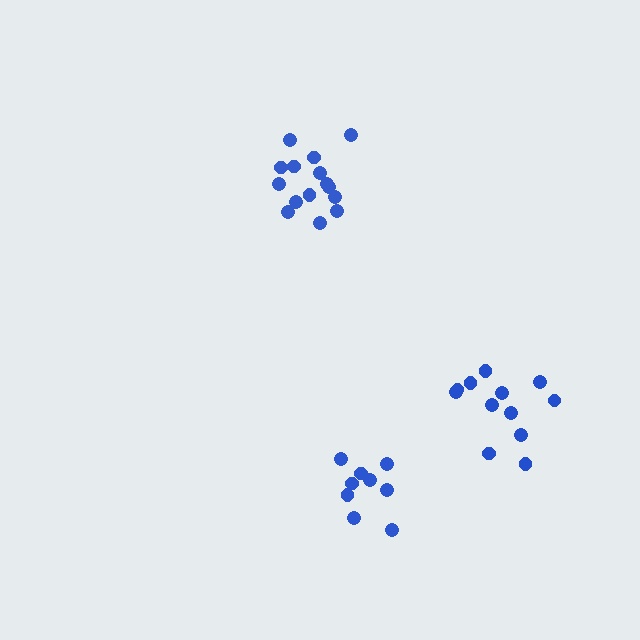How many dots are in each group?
Group 1: 15 dots, Group 2: 12 dots, Group 3: 9 dots (36 total).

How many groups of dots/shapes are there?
There are 3 groups.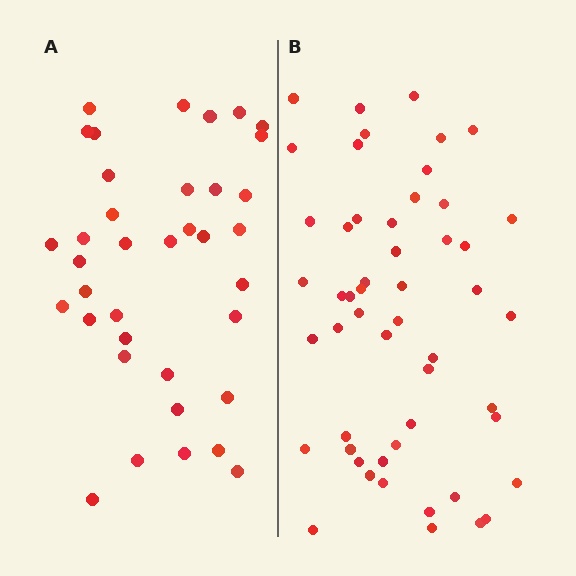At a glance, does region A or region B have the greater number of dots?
Region B (the right region) has more dots.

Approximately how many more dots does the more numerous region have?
Region B has approximately 15 more dots than region A.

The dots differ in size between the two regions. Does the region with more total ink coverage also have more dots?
No. Region A has more total ink coverage because its dots are larger, but region B actually contains more individual dots. Total area can be misleading — the number of items is what matters here.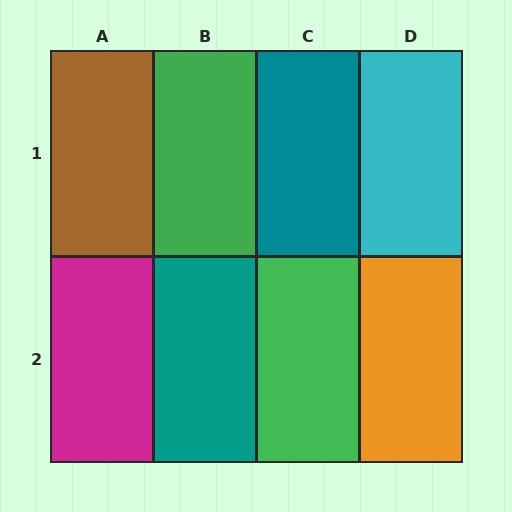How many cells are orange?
1 cell is orange.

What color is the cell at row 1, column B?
Green.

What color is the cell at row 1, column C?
Teal.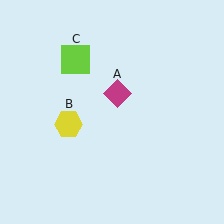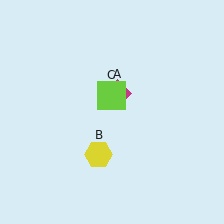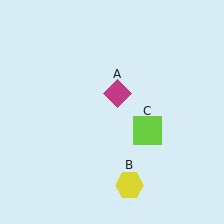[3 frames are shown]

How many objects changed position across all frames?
2 objects changed position: yellow hexagon (object B), lime square (object C).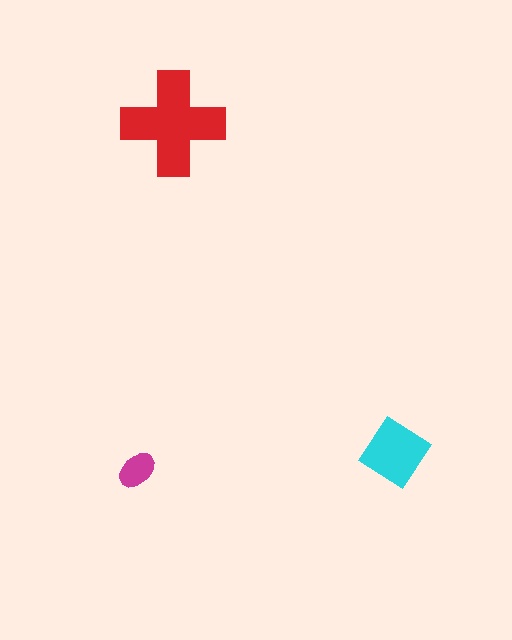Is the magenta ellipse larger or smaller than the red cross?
Smaller.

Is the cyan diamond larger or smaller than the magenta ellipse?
Larger.